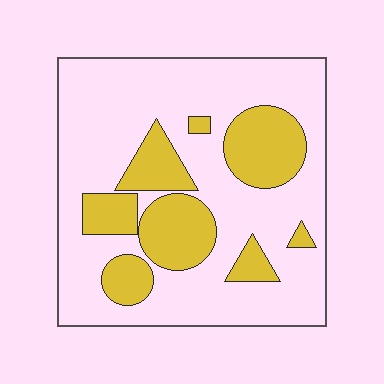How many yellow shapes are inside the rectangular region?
8.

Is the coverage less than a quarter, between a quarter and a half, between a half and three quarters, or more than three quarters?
Between a quarter and a half.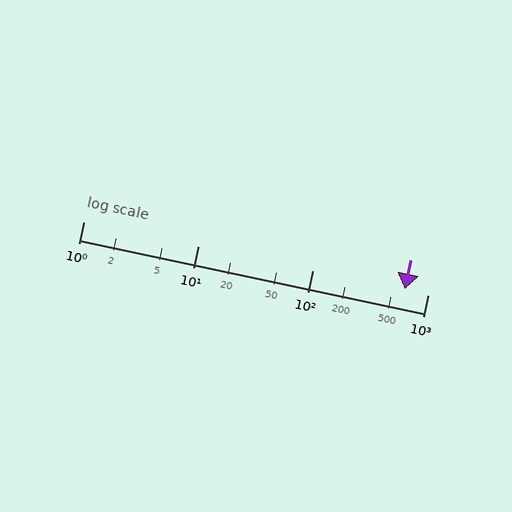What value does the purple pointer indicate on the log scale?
The pointer indicates approximately 630.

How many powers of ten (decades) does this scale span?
The scale spans 3 decades, from 1 to 1000.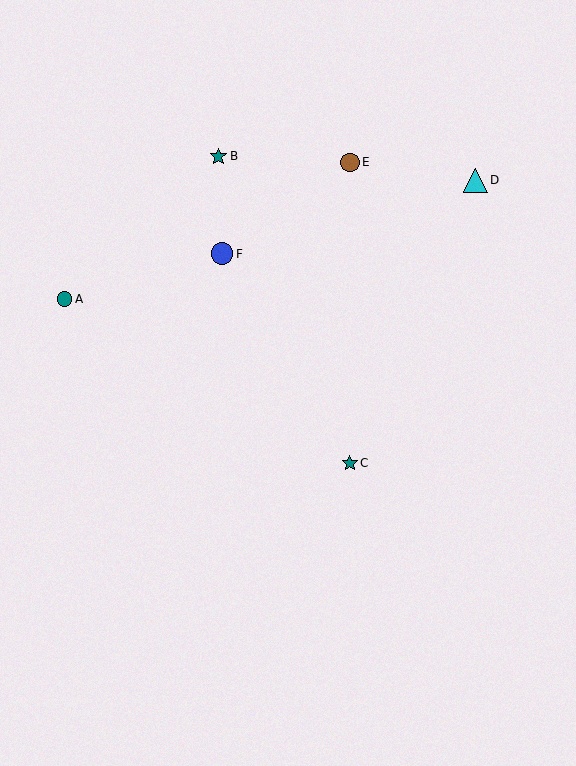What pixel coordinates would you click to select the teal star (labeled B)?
Click at (218, 156) to select the teal star B.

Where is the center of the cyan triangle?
The center of the cyan triangle is at (475, 180).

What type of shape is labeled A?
Shape A is a teal circle.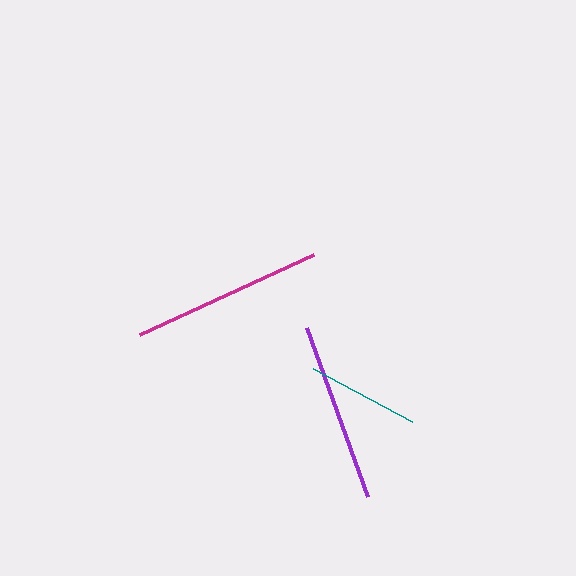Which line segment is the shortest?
The teal line is the shortest at approximately 114 pixels.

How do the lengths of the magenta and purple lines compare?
The magenta and purple lines are approximately the same length.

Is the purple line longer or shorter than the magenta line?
The magenta line is longer than the purple line.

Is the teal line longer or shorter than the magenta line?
The magenta line is longer than the teal line.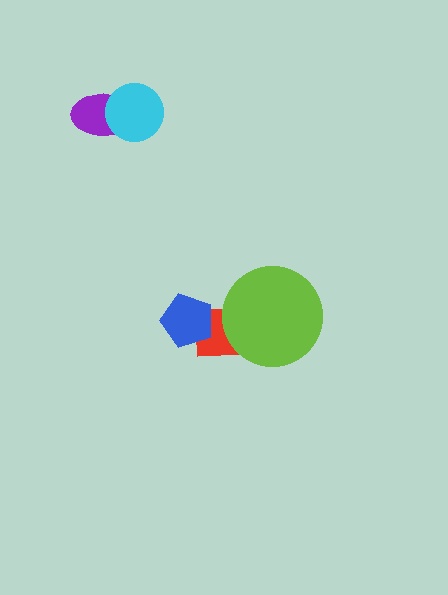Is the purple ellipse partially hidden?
Yes, it is partially covered by another shape.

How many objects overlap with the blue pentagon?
1 object overlaps with the blue pentagon.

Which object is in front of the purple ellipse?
The cyan circle is in front of the purple ellipse.